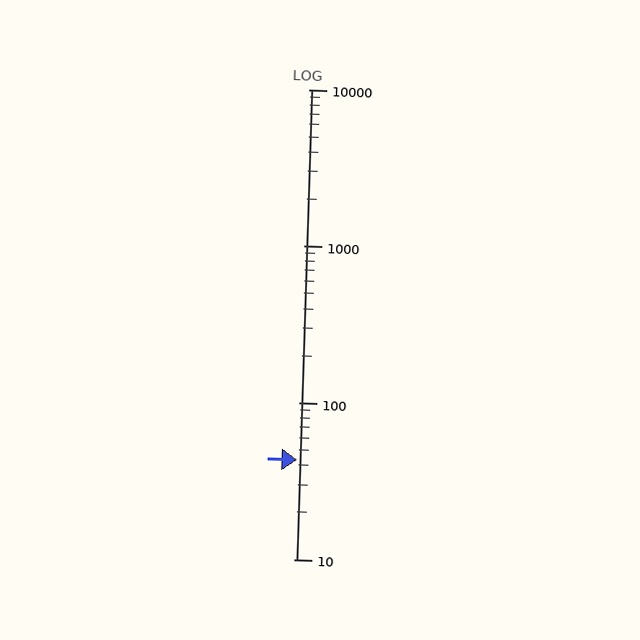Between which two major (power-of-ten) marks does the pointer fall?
The pointer is between 10 and 100.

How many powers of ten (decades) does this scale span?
The scale spans 3 decades, from 10 to 10000.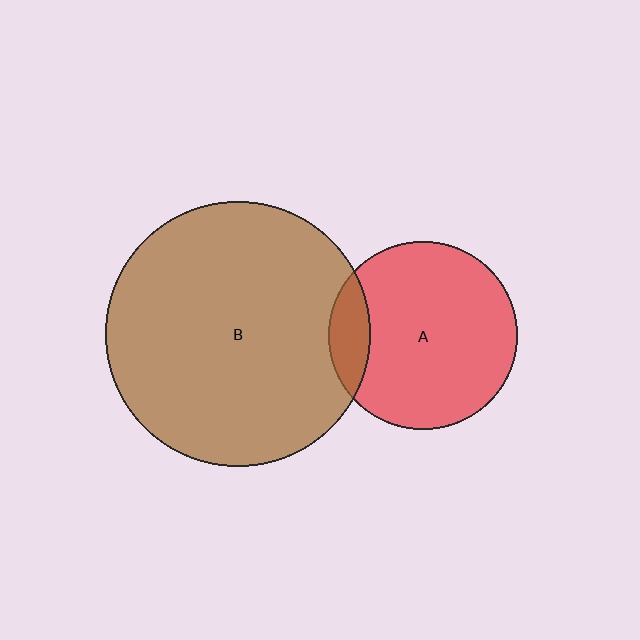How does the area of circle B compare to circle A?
Approximately 2.0 times.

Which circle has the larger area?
Circle B (brown).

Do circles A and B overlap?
Yes.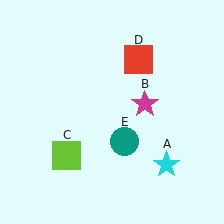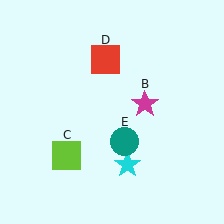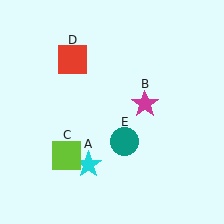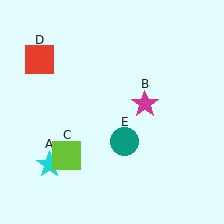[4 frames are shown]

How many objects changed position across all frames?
2 objects changed position: cyan star (object A), red square (object D).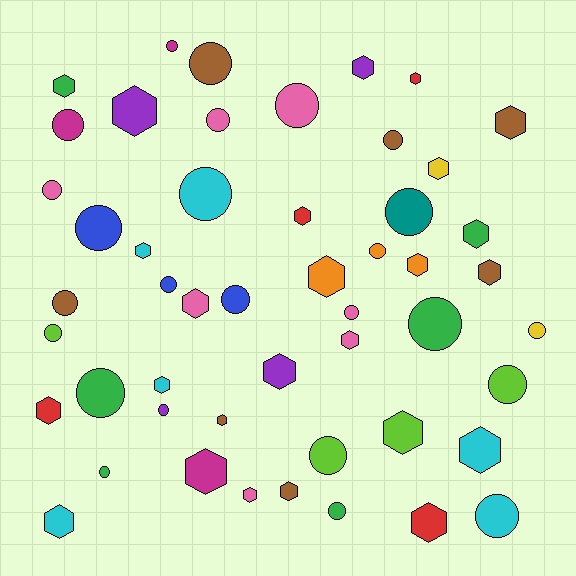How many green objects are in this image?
There are 6 green objects.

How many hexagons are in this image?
There are 25 hexagons.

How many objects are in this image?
There are 50 objects.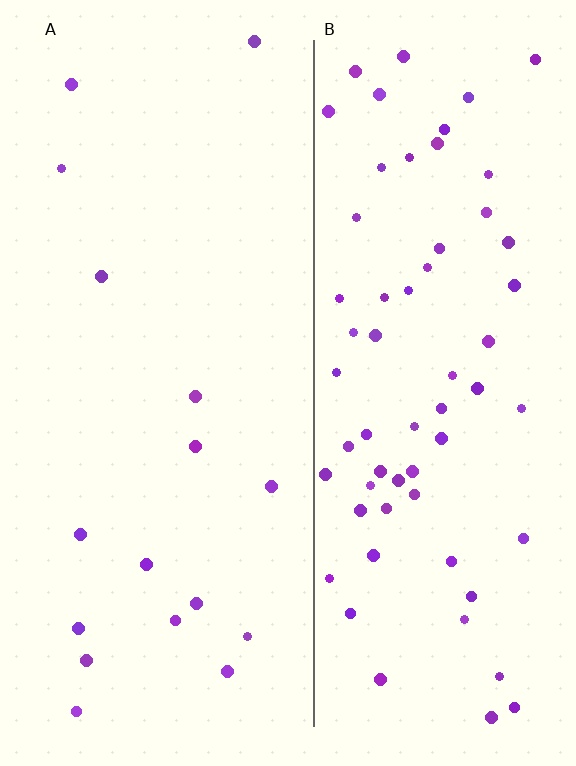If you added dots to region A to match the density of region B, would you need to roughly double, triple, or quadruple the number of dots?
Approximately quadruple.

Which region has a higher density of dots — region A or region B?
B (the right).